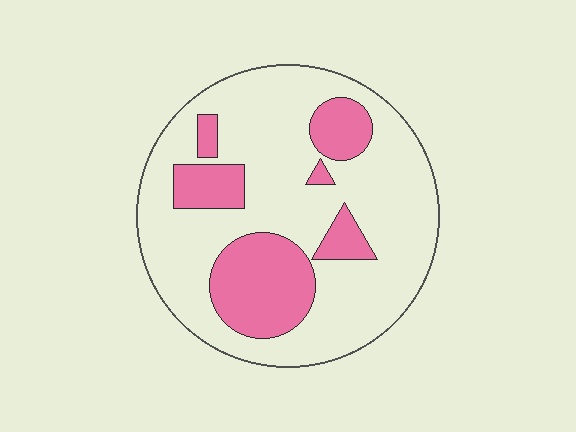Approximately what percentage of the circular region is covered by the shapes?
Approximately 25%.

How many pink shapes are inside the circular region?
6.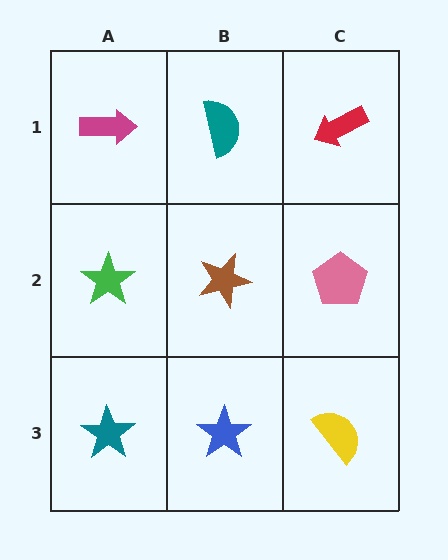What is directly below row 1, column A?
A green star.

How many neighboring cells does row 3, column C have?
2.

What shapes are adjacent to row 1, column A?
A green star (row 2, column A), a teal semicircle (row 1, column B).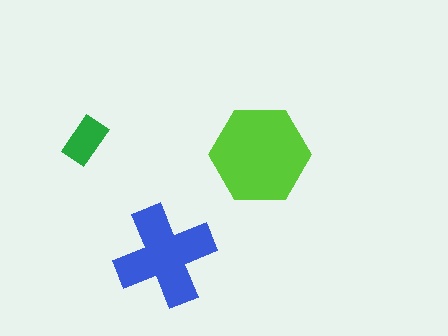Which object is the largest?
The lime hexagon.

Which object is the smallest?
The green rectangle.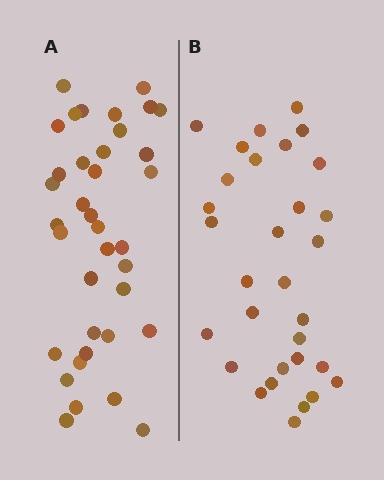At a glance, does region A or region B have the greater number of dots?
Region A (the left region) has more dots.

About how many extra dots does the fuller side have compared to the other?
Region A has about 6 more dots than region B.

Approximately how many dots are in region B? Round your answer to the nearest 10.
About 30 dots. (The exact count is 31, which rounds to 30.)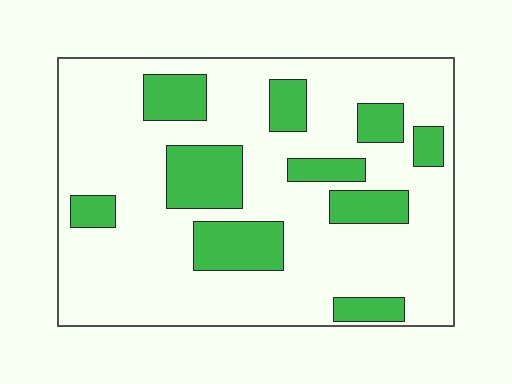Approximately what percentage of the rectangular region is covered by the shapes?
Approximately 25%.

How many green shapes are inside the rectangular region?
10.